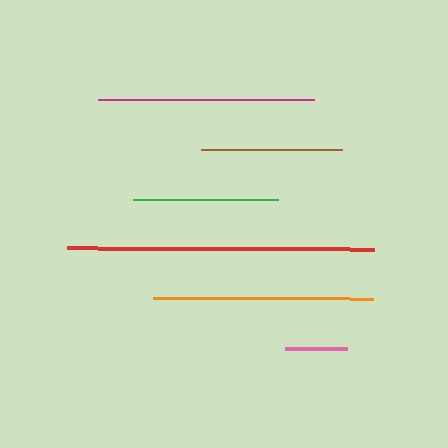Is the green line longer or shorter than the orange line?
The orange line is longer than the green line.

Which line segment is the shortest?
The pink line is the shortest at approximately 63 pixels.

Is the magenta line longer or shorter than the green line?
The magenta line is longer than the green line.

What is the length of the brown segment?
The brown segment is approximately 142 pixels long.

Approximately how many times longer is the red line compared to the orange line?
The red line is approximately 1.4 times the length of the orange line.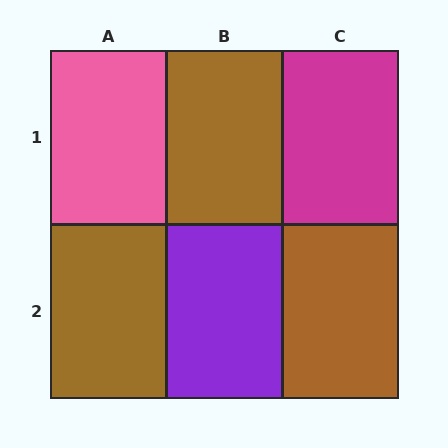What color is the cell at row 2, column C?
Brown.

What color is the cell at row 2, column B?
Purple.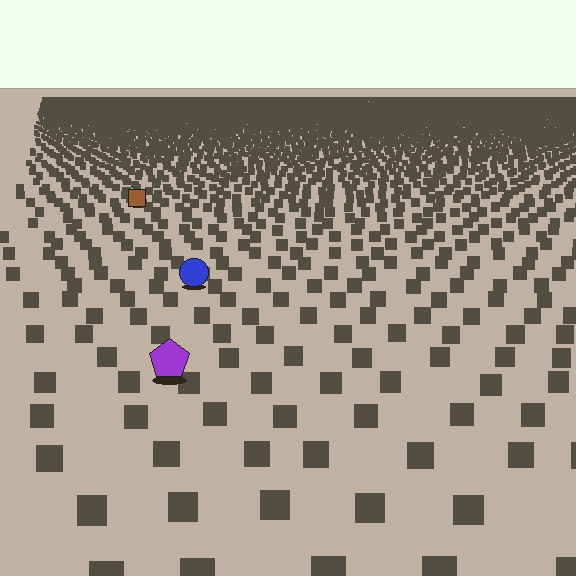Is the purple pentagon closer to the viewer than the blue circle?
Yes. The purple pentagon is closer — you can tell from the texture gradient: the ground texture is coarser near it.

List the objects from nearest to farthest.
From nearest to farthest: the purple pentagon, the blue circle, the brown square.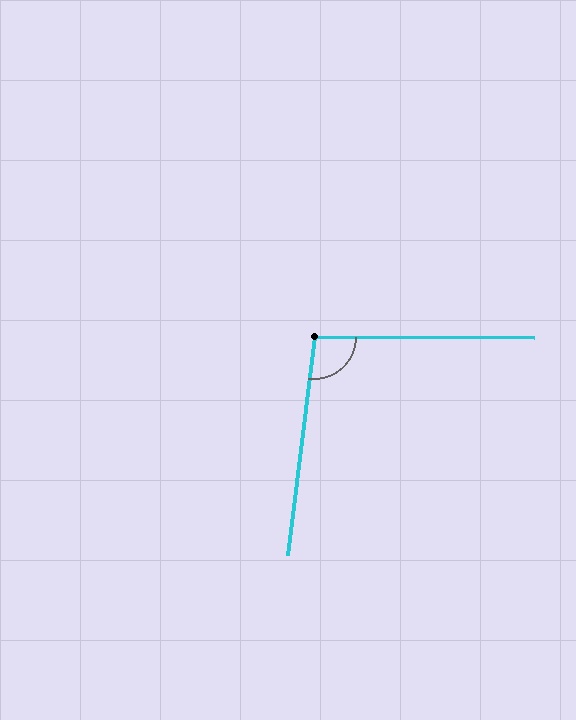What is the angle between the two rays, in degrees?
Approximately 97 degrees.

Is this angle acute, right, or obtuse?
It is obtuse.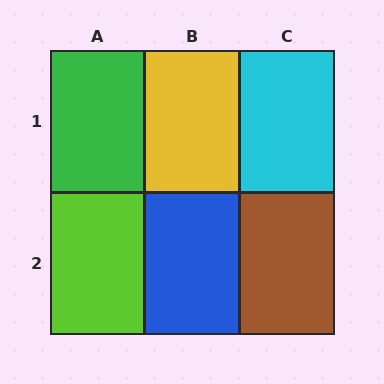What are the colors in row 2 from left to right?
Lime, blue, brown.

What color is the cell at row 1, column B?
Yellow.